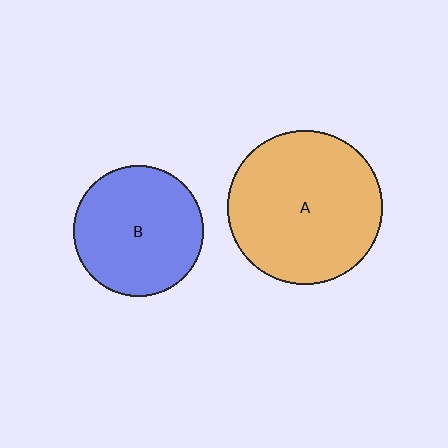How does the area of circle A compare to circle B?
Approximately 1.4 times.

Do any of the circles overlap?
No, none of the circles overlap.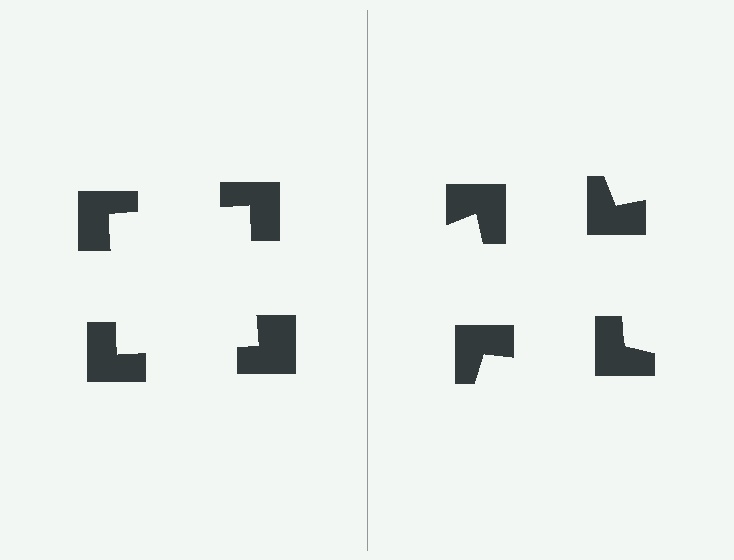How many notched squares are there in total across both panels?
8 — 4 on each side.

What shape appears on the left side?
An illusory square.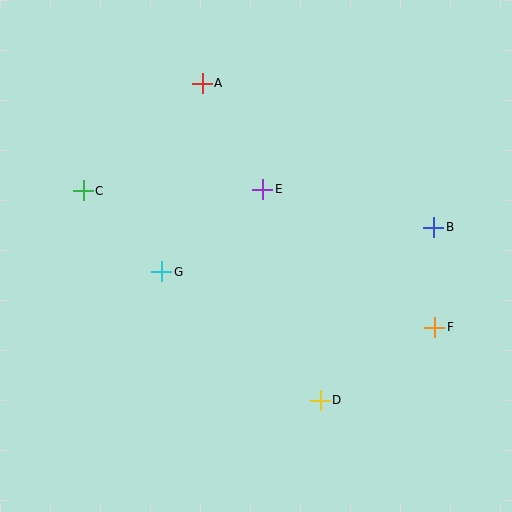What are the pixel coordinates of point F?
Point F is at (435, 327).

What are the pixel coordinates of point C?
Point C is at (83, 191).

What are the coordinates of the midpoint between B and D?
The midpoint between B and D is at (377, 314).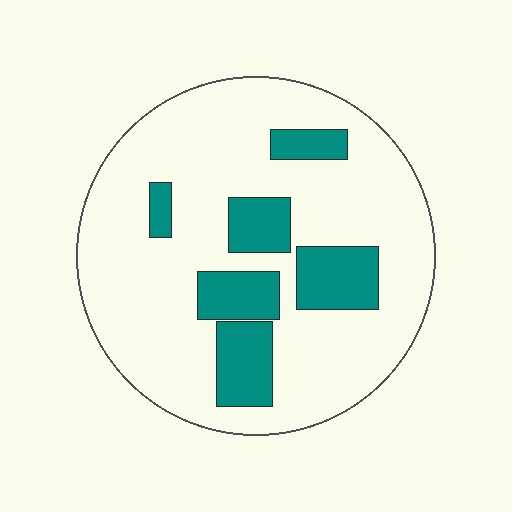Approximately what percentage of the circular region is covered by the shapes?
Approximately 20%.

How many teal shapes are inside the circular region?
6.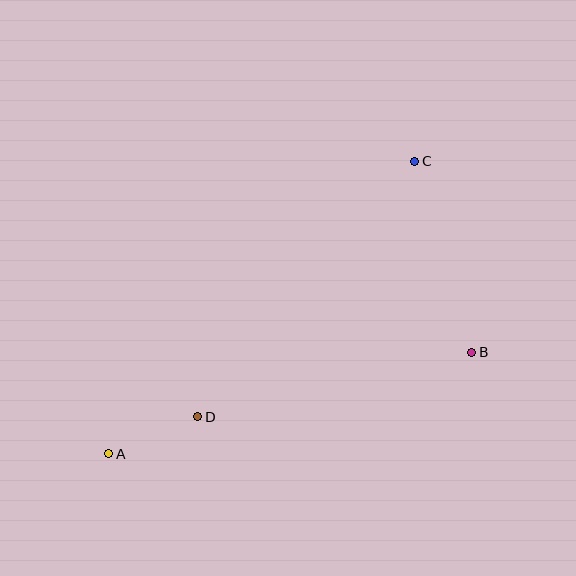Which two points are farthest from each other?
Points A and C are farthest from each other.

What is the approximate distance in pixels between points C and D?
The distance between C and D is approximately 335 pixels.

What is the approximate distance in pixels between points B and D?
The distance between B and D is approximately 282 pixels.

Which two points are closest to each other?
Points A and D are closest to each other.